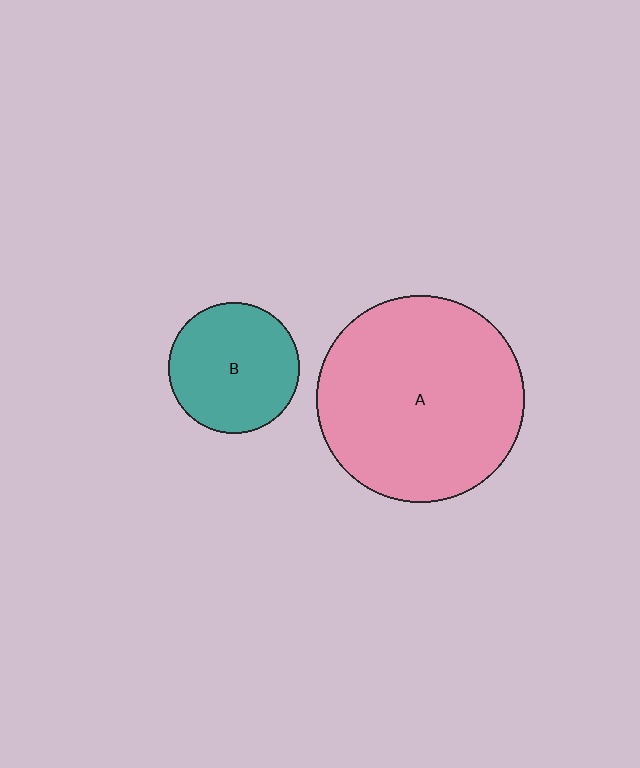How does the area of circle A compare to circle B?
Approximately 2.5 times.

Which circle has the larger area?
Circle A (pink).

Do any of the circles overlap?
No, none of the circles overlap.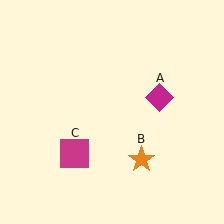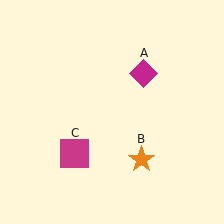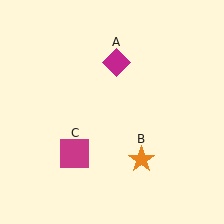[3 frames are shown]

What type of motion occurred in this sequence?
The magenta diamond (object A) rotated counterclockwise around the center of the scene.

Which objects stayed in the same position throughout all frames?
Orange star (object B) and magenta square (object C) remained stationary.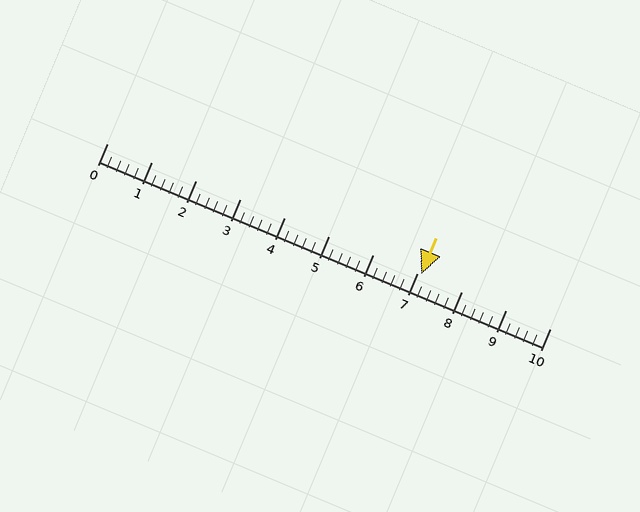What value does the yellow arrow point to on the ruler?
The yellow arrow points to approximately 7.1.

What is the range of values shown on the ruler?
The ruler shows values from 0 to 10.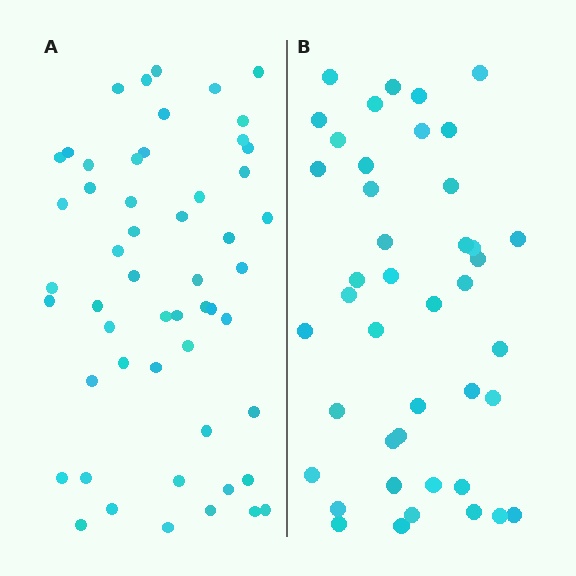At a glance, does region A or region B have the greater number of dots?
Region A (the left region) has more dots.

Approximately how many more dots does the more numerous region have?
Region A has roughly 10 or so more dots than region B.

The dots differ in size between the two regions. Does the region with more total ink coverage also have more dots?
No. Region B has more total ink coverage because its dots are larger, but region A actually contains more individual dots. Total area can be misleading — the number of items is what matters here.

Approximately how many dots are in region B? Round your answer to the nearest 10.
About 40 dots. (The exact count is 43, which rounds to 40.)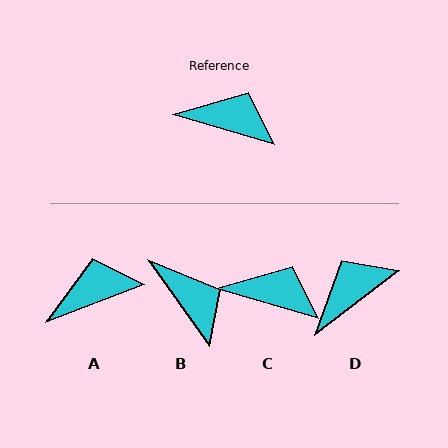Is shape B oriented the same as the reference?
No, it is off by about 38 degrees.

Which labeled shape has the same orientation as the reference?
C.